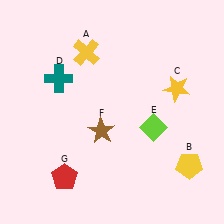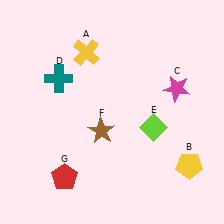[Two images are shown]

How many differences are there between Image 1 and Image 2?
There is 1 difference between the two images.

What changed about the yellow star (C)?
In Image 1, C is yellow. In Image 2, it changed to magenta.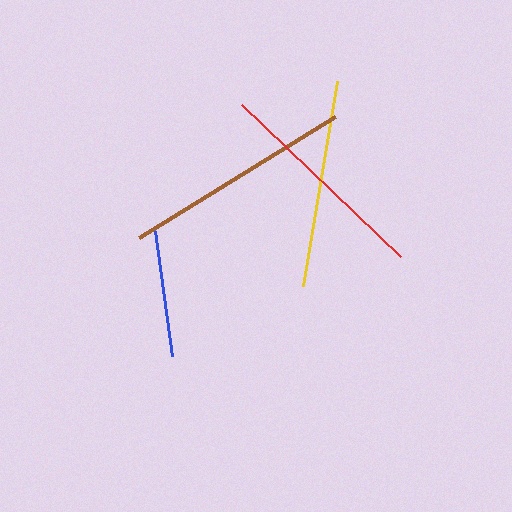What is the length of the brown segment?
The brown segment is approximately 231 pixels long.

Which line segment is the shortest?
The blue line is the shortest at approximately 126 pixels.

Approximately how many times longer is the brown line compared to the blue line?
The brown line is approximately 1.8 times the length of the blue line.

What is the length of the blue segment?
The blue segment is approximately 126 pixels long.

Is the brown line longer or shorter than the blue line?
The brown line is longer than the blue line.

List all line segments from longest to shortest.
From longest to shortest: brown, red, yellow, blue.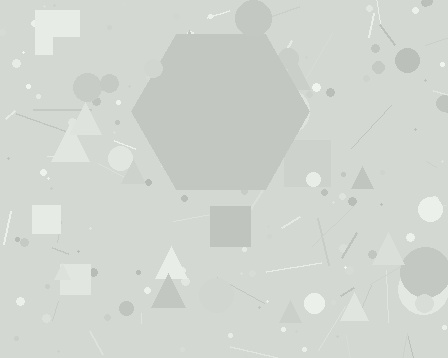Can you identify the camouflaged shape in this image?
The camouflaged shape is a hexagon.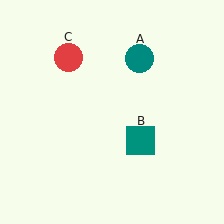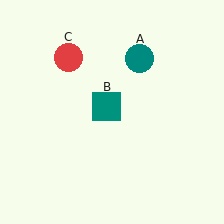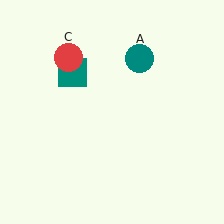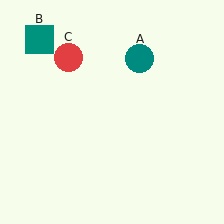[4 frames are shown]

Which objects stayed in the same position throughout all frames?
Teal circle (object A) and red circle (object C) remained stationary.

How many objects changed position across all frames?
1 object changed position: teal square (object B).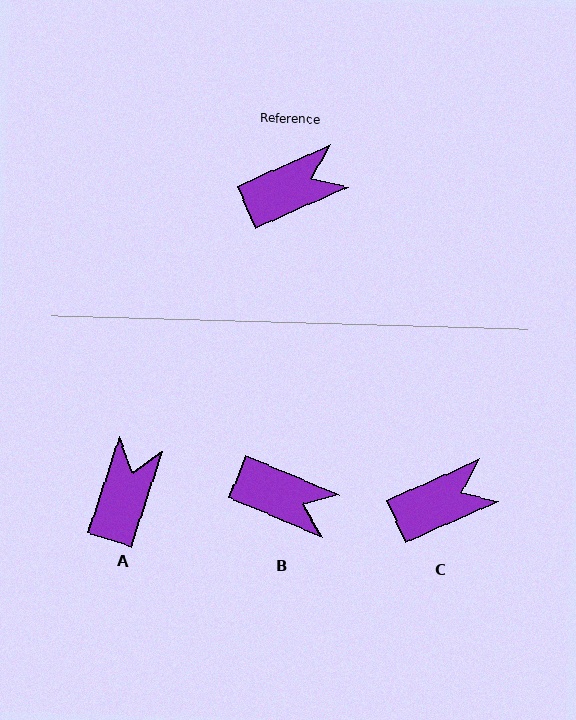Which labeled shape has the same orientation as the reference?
C.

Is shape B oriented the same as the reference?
No, it is off by about 46 degrees.